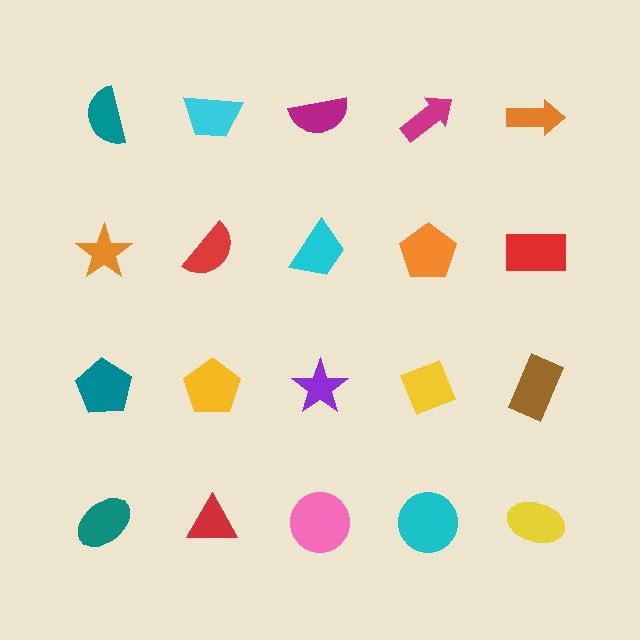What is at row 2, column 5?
A red rectangle.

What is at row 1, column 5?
An orange arrow.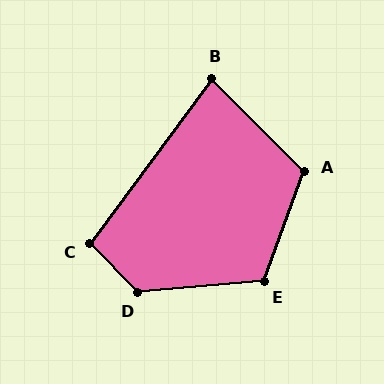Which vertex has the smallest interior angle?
B, at approximately 82 degrees.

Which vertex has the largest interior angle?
D, at approximately 129 degrees.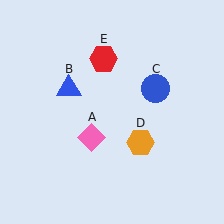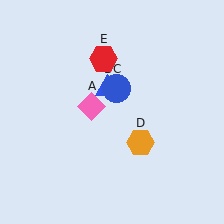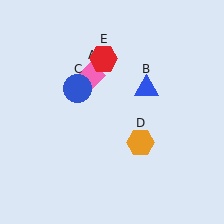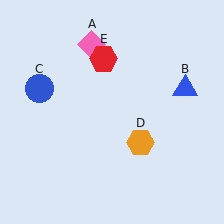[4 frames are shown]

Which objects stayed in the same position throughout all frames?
Orange hexagon (object D) and red hexagon (object E) remained stationary.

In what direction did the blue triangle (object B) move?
The blue triangle (object B) moved right.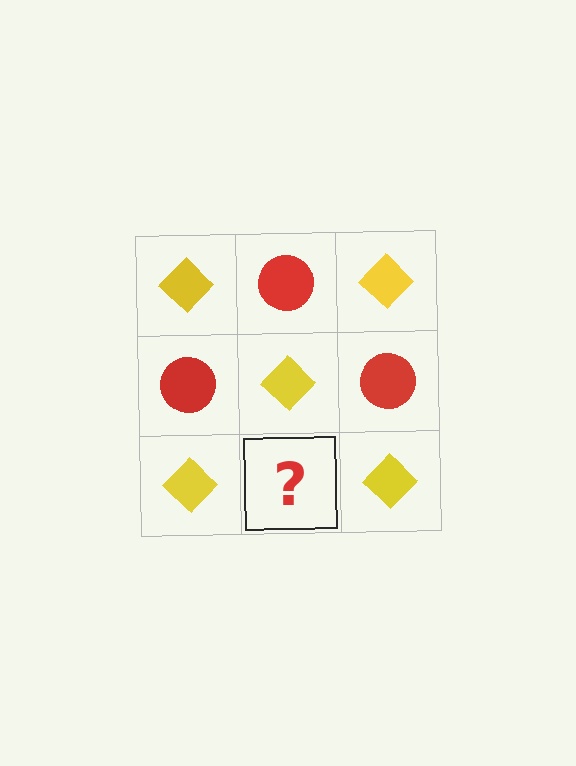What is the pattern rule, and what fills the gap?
The rule is that it alternates yellow diamond and red circle in a checkerboard pattern. The gap should be filled with a red circle.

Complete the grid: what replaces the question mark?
The question mark should be replaced with a red circle.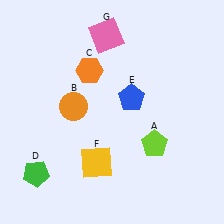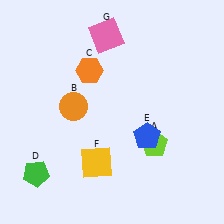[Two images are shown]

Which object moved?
The blue pentagon (E) moved down.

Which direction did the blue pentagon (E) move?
The blue pentagon (E) moved down.